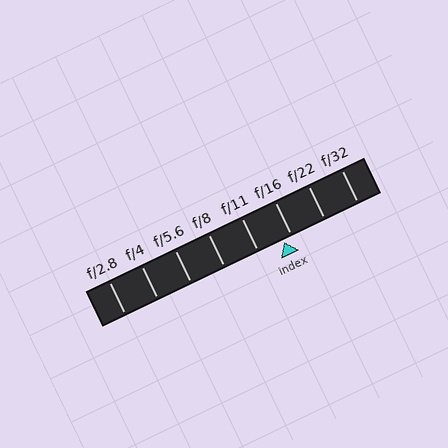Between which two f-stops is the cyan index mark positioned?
The index mark is between f/11 and f/16.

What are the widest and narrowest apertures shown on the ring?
The widest aperture shown is f/2.8 and the narrowest is f/32.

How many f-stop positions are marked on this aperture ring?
There are 8 f-stop positions marked.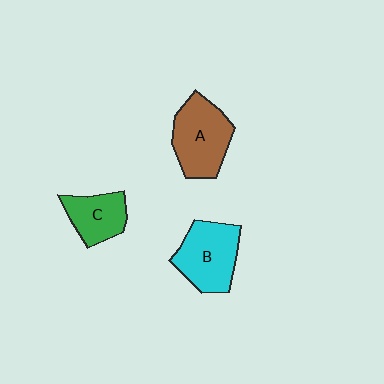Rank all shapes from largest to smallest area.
From largest to smallest: A (brown), B (cyan), C (green).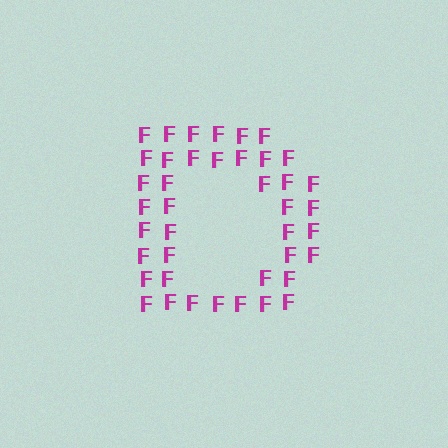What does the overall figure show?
The overall figure shows the letter D.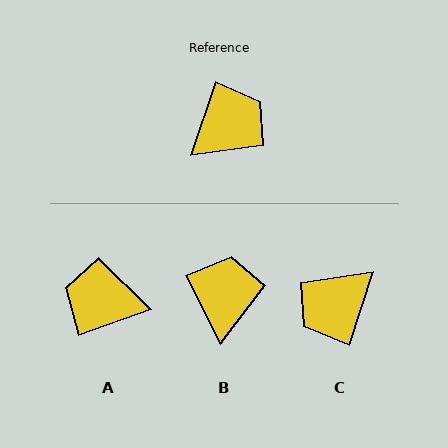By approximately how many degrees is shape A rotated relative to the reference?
Approximately 129 degrees counter-clockwise.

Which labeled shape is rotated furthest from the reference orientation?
C, about 179 degrees away.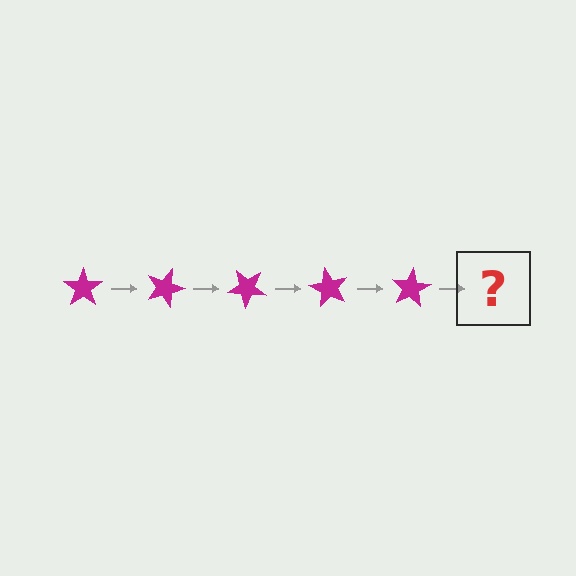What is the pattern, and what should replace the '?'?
The pattern is that the star rotates 20 degrees each step. The '?' should be a magenta star rotated 100 degrees.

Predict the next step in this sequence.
The next step is a magenta star rotated 100 degrees.